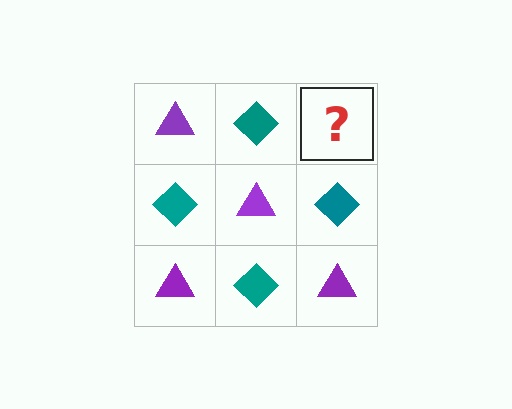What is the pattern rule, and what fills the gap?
The rule is that it alternates purple triangle and teal diamond in a checkerboard pattern. The gap should be filled with a purple triangle.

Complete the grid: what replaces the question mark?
The question mark should be replaced with a purple triangle.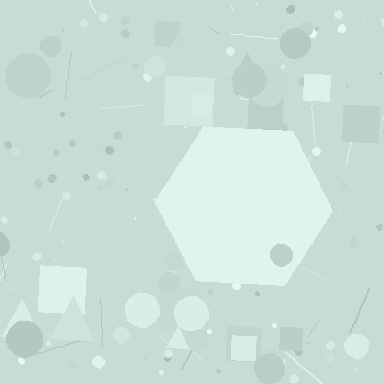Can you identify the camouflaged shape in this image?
The camouflaged shape is a hexagon.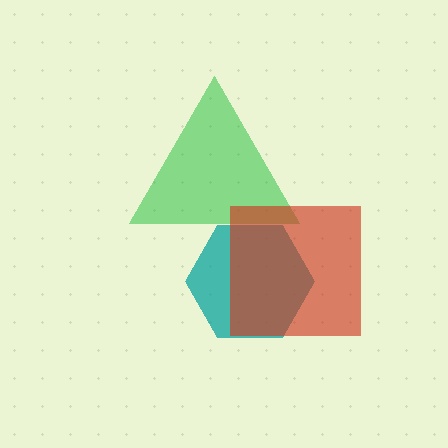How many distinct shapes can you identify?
There are 3 distinct shapes: a teal hexagon, a green triangle, a red square.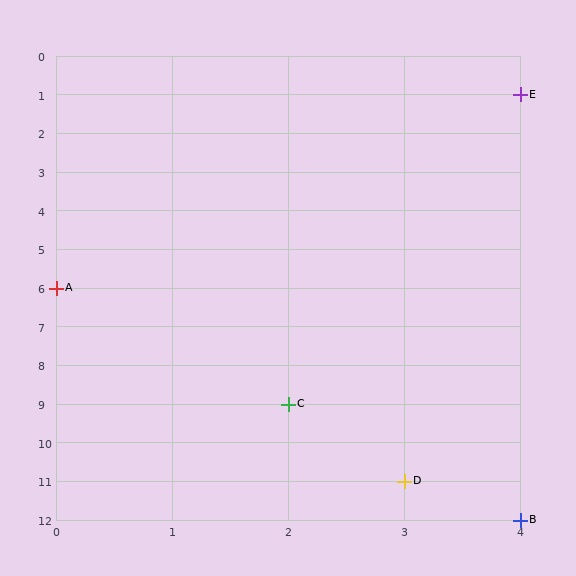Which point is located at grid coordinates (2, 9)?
Point C is at (2, 9).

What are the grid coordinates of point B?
Point B is at grid coordinates (4, 12).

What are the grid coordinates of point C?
Point C is at grid coordinates (2, 9).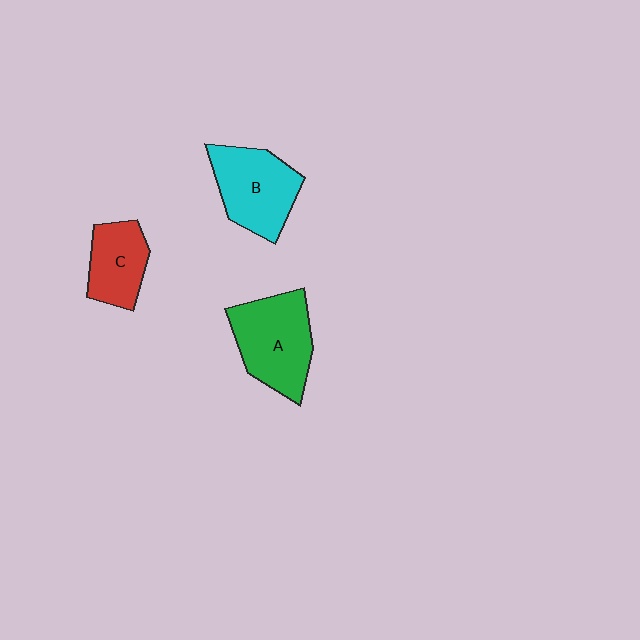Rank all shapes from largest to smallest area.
From largest to smallest: A (green), B (cyan), C (red).